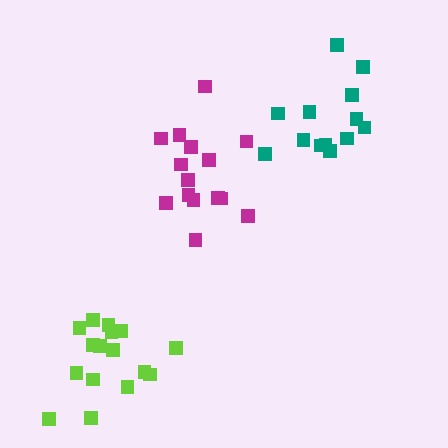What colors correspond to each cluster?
The clusters are colored: teal, lime, magenta.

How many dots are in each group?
Group 1: 13 dots, Group 2: 16 dots, Group 3: 15 dots (44 total).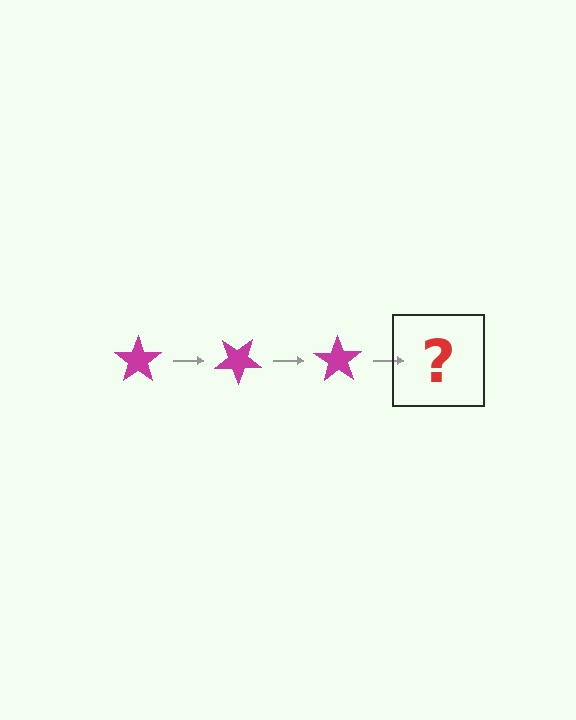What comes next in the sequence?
The next element should be a magenta star rotated 105 degrees.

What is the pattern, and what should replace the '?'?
The pattern is that the star rotates 35 degrees each step. The '?' should be a magenta star rotated 105 degrees.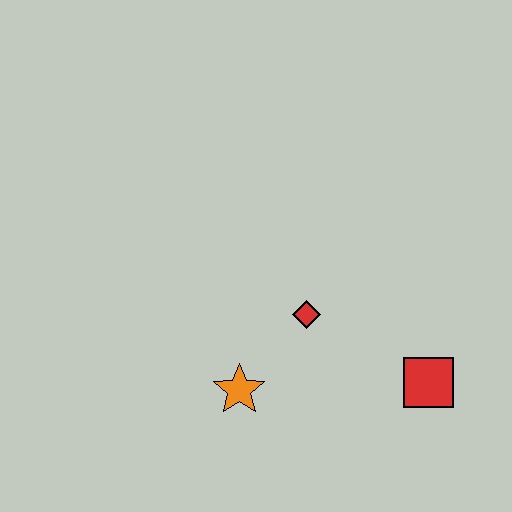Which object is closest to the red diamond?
The orange star is closest to the red diamond.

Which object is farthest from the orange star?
The red square is farthest from the orange star.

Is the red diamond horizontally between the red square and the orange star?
Yes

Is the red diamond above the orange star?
Yes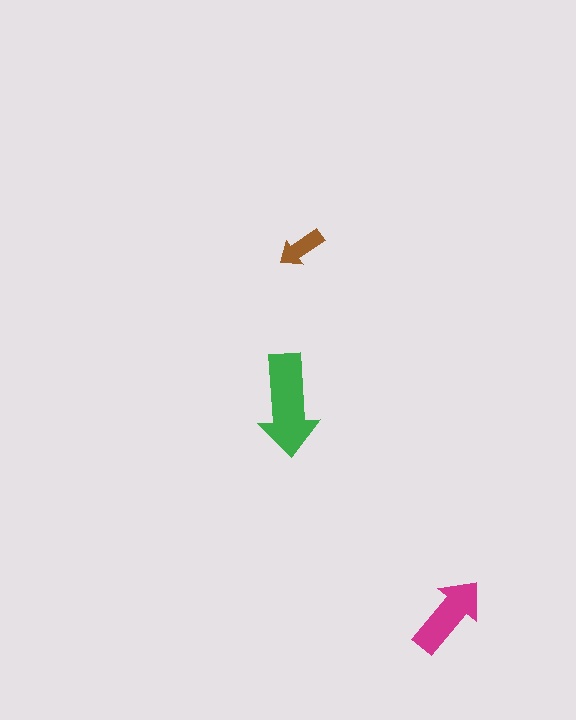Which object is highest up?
The brown arrow is topmost.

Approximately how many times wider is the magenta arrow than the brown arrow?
About 1.5 times wider.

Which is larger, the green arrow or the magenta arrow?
The green one.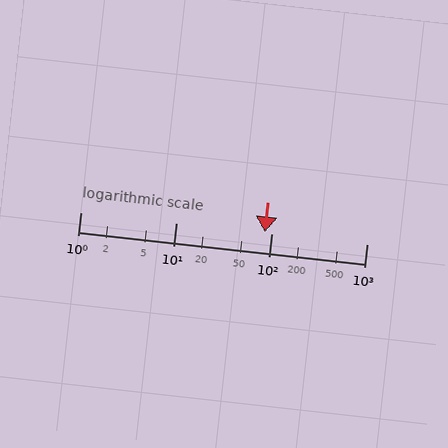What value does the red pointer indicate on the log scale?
The pointer indicates approximately 85.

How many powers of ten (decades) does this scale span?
The scale spans 3 decades, from 1 to 1000.